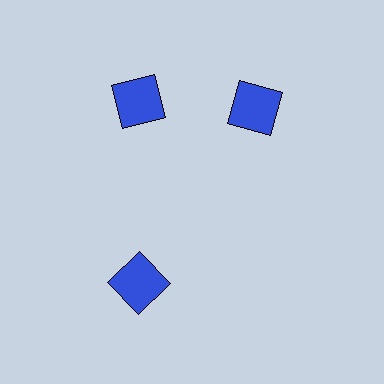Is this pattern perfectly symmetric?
No. The 3 blue squares are arranged in a ring, but one element near the 3 o'clock position is rotated out of alignment along the ring, breaking the 3-fold rotational symmetry.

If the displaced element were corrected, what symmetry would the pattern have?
It would have 3-fold rotational symmetry — the pattern would map onto itself every 120 degrees.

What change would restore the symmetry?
The symmetry would be restored by rotating it back into even spacing with its neighbors so that all 3 squares sit at equal angles and equal distance from the center.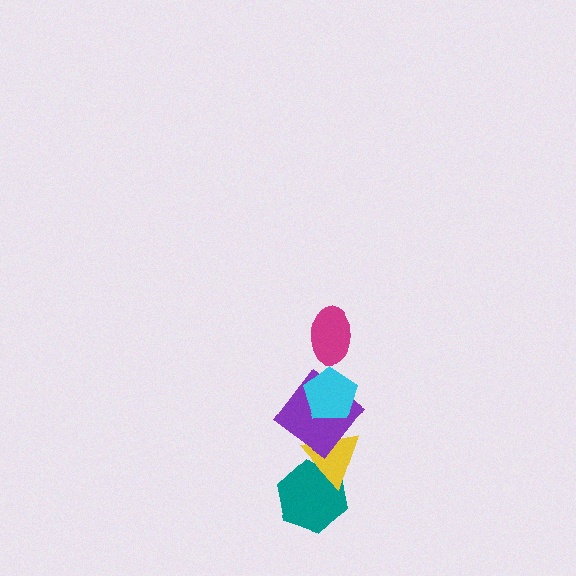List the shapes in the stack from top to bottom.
From top to bottom: the magenta ellipse, the cyan pentagon, the purple diamond, the yellow triangle, the teal hexagon.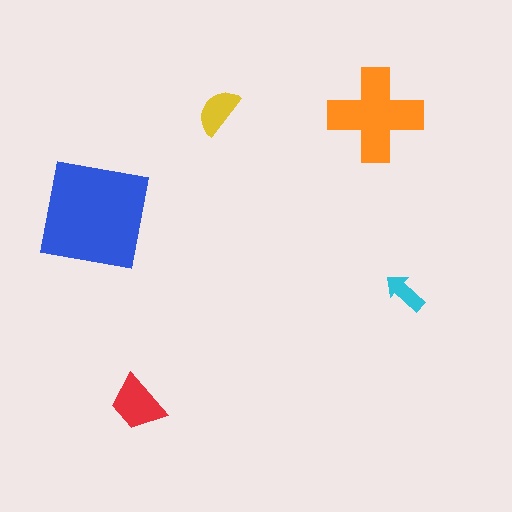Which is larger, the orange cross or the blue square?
The blue square.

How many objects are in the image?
There are 5 objects in the image.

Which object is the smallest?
The cyan arrow.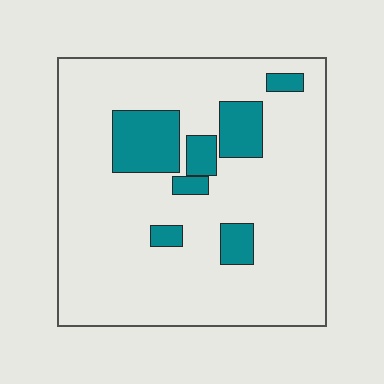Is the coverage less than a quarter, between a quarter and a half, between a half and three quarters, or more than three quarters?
Less than a quarter.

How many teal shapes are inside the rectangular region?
7.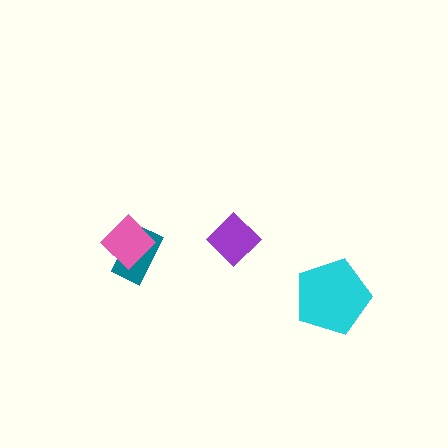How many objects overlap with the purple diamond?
0 objects overlap with the purple diamond.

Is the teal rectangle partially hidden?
Yes, it is partially covered by another shape.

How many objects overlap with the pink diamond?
1 object overlaps with the pink diamond.